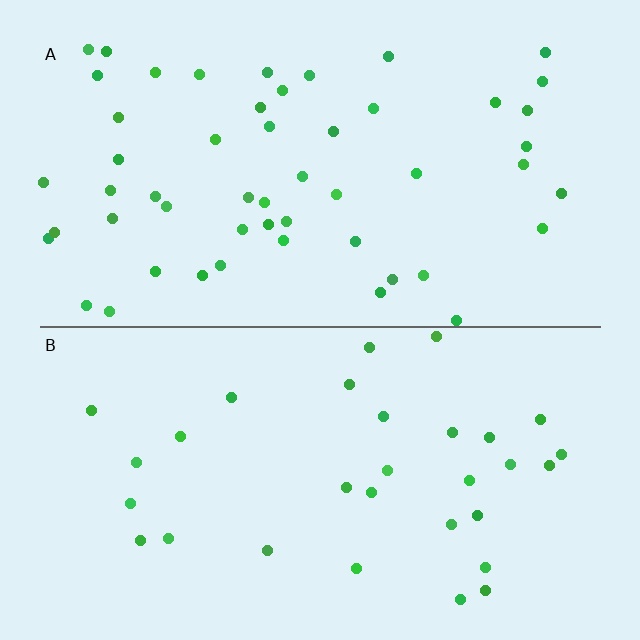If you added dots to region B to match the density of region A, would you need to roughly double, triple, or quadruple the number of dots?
Approximately double.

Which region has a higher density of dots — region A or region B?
A (the top).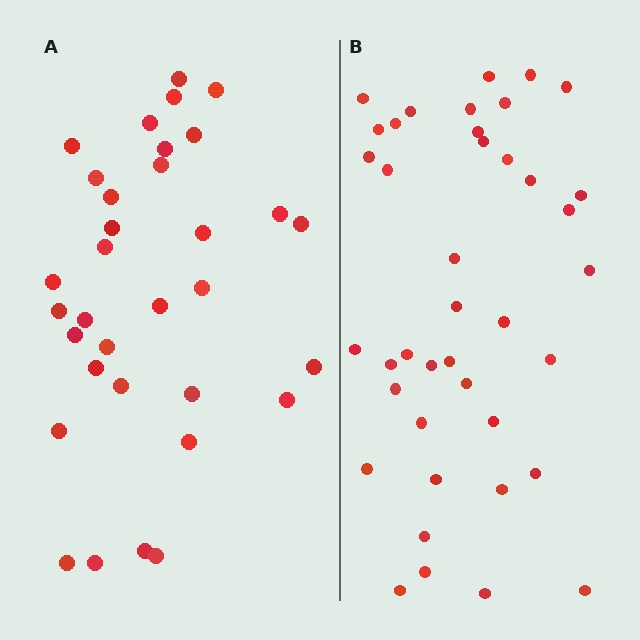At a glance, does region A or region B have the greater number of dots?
Region B (the right region) has more dots.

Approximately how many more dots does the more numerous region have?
Region B has roughly 8 or so more dots than region A.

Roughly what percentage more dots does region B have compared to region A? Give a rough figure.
About 20% more.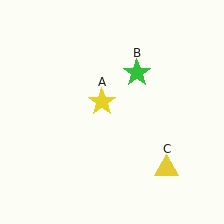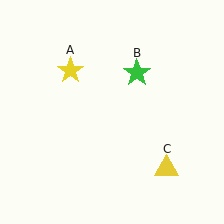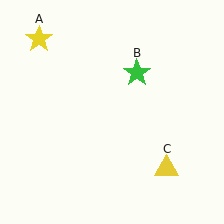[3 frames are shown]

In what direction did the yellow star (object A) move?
The yellow star (object A) moved up and to the left.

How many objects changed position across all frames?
1 object changed position: yellow star (object A).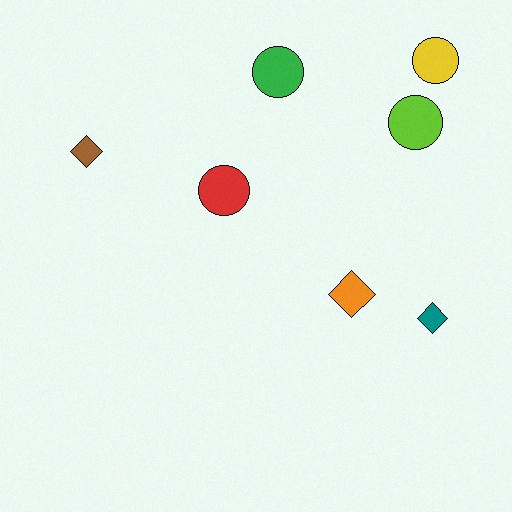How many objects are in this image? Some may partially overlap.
There are 7 objects.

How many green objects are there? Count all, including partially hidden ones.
There is 1 green object.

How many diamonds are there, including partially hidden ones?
There are 3 diamonds.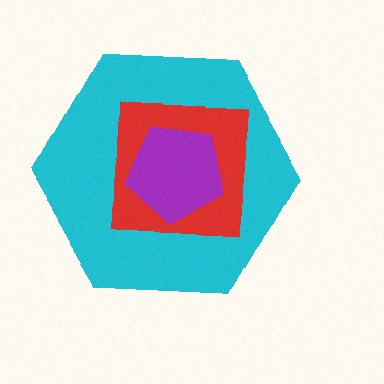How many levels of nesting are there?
3.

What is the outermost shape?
The cyan hexagon.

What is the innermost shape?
The purple pentagon.